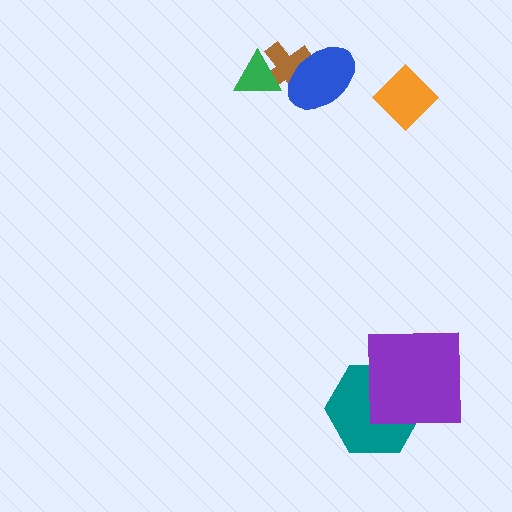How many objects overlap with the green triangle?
1 object overlaps with the green triangle.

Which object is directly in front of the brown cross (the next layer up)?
The green triangle is directly in front of the brown cross.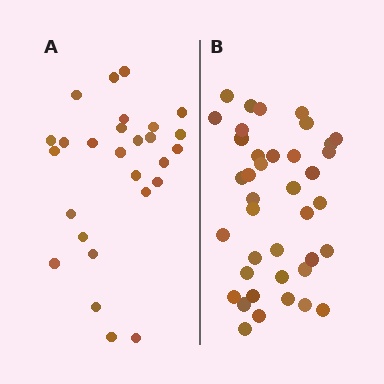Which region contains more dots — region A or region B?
Region B (the right region) has more dots.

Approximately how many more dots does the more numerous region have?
Region B has roughly 12 or so more dots than region A.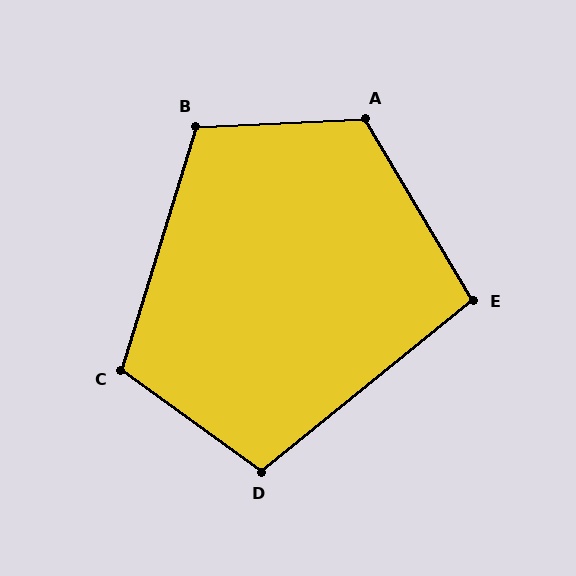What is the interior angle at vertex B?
Approximately 110 degrees (obtuse).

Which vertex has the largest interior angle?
A, at approximately 118 degrees.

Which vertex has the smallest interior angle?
E, at approximately 98 degrees.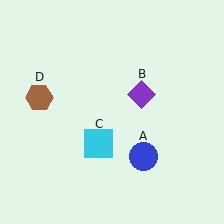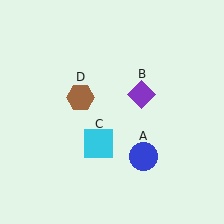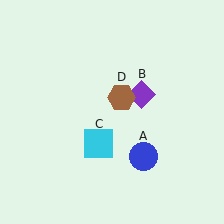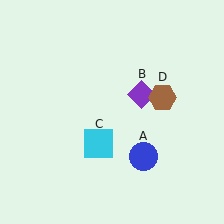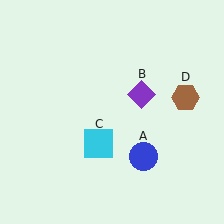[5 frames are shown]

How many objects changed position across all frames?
1 object changed position: brown hexagon (object D).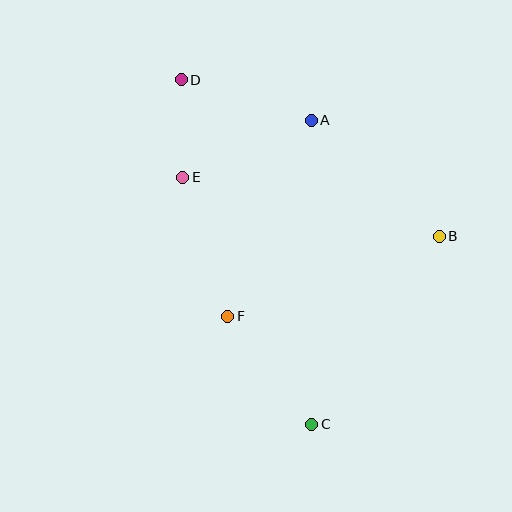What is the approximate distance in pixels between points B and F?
The distance between B and F is approximately 226 pixels.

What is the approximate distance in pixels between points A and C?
The distance between A and C is approximately 304 pixels.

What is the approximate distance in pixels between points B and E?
The distance between B and E is approximately 263 pixels.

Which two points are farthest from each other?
Points C and D are farthest from each other.